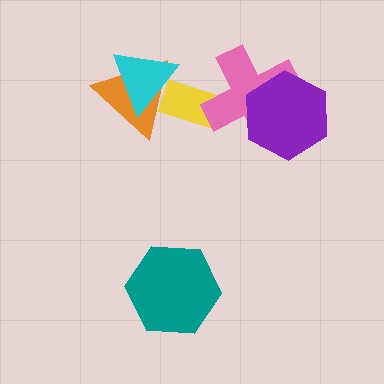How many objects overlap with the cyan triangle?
2 objects overlap with the cyan triangle.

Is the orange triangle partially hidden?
Yes, it is partially covered by another shape.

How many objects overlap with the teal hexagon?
0 objects overlap with the teal hexagon.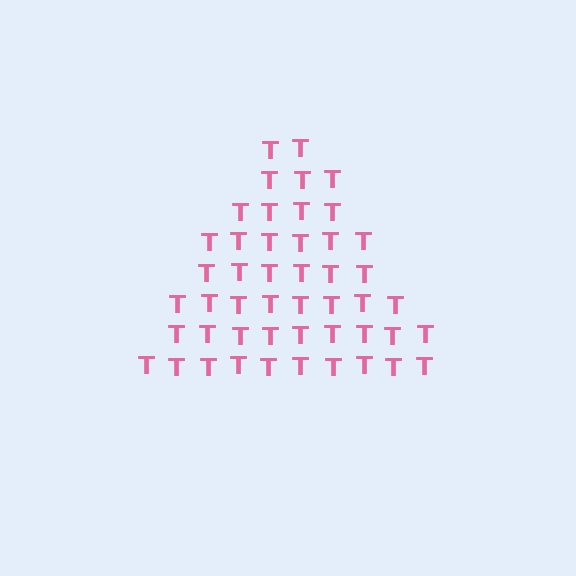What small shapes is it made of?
It is made of small letter T's.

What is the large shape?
The large shape is a triangle.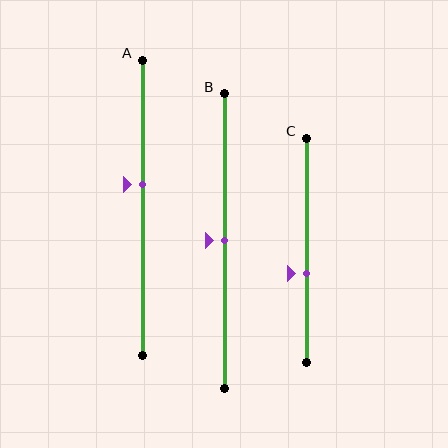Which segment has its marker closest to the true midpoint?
Segment B has its marker closest to the true midpoint.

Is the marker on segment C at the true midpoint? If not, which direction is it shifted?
No, the marker on segment C is shifted downward by about 10% of the segment length.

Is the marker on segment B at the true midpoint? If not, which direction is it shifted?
Yes, the marker on segment B is at the true midpoint.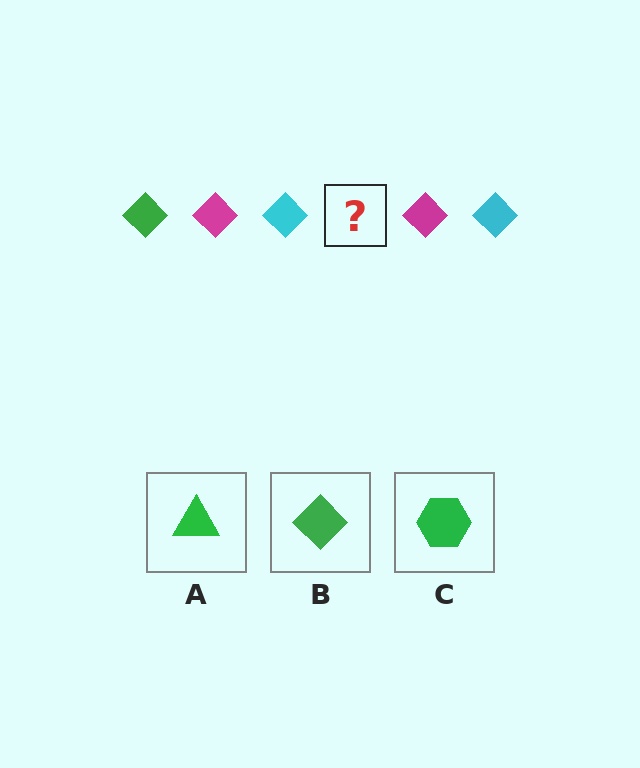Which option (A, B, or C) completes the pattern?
B.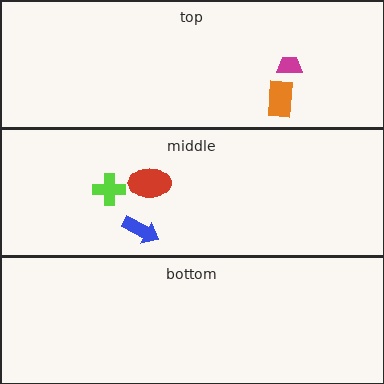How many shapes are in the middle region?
3.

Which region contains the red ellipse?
The middle region.